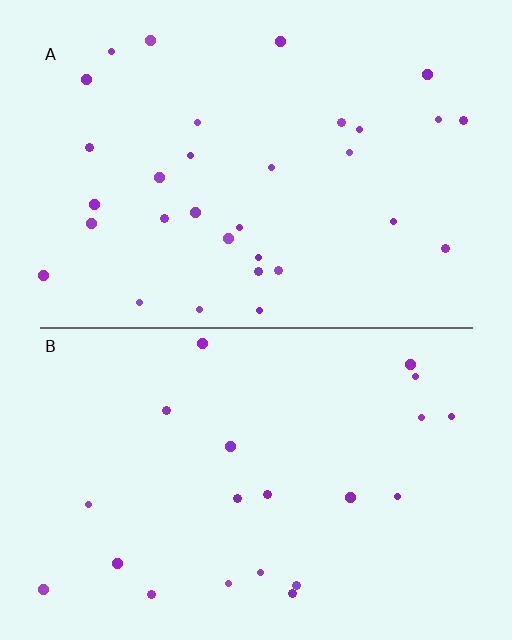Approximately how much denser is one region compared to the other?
Approximately 1.5× — region A over region B.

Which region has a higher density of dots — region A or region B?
A (the top).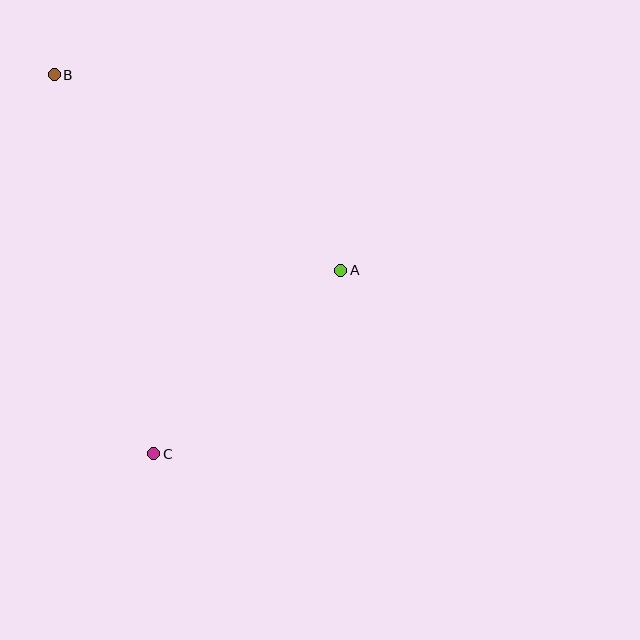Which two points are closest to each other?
Points A and C are closest to each other.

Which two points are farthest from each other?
Points B and C are farthest from each other.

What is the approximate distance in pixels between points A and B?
The distance between A and B is approximately 347 pixels.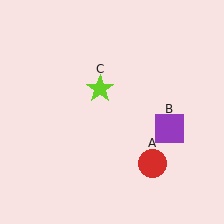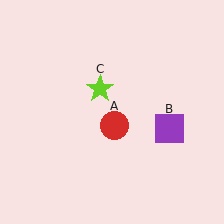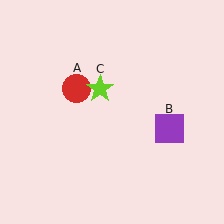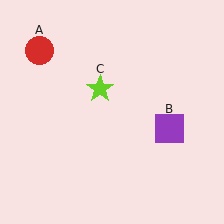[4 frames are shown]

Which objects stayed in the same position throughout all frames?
Purple square (object B) and lime star (object C) remained stationary.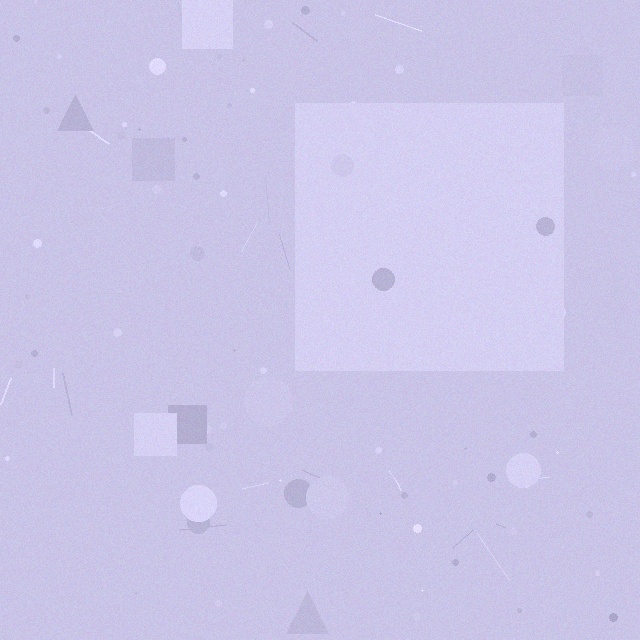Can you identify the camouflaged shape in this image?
The camouflaged shape is a square.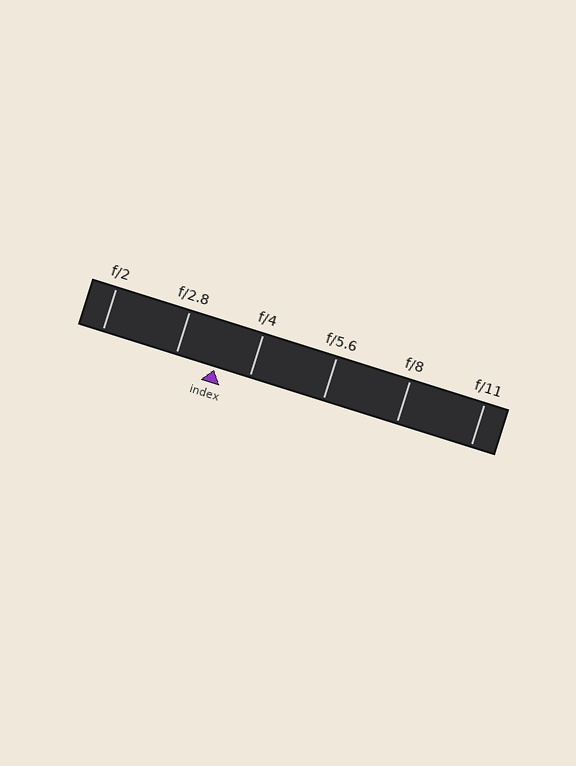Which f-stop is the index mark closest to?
The index mark is closest to f/4.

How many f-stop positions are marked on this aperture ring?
There are 6 f-stop positions marked.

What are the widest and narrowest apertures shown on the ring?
The widest aperture shown is f/2 and the narrowest is f/11.